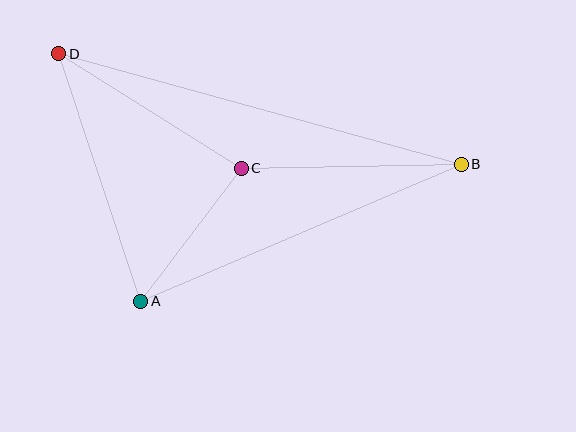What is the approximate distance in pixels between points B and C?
The distance between B and C is approximately 220 pixels.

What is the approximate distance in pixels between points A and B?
The distance between A and B is approximately 349 pixels.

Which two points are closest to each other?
Points A and C are closest to each other.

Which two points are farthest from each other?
Points B and D are farthest from each other.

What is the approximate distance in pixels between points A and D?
The distance between A and D is approximately 261 pixels.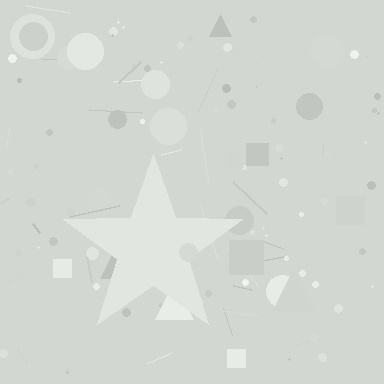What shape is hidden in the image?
A star is hidden in the image.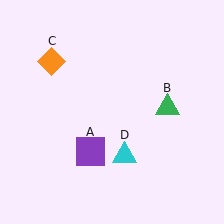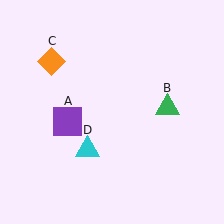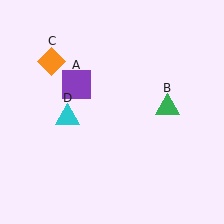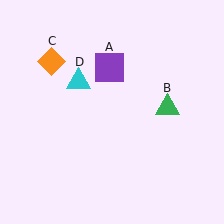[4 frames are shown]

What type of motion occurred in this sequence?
The purple square (object A), cyan triangle (object D) rotated clockwise around the center of the scene.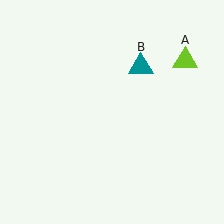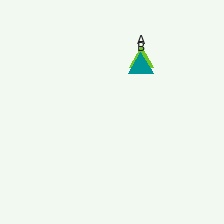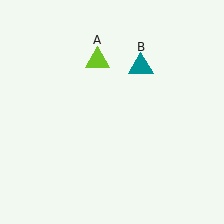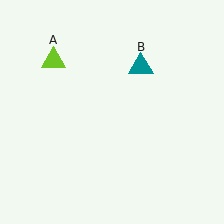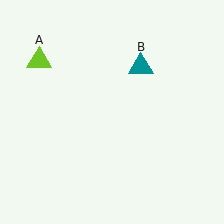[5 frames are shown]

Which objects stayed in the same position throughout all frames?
Teal triangle (object B) remained stationary.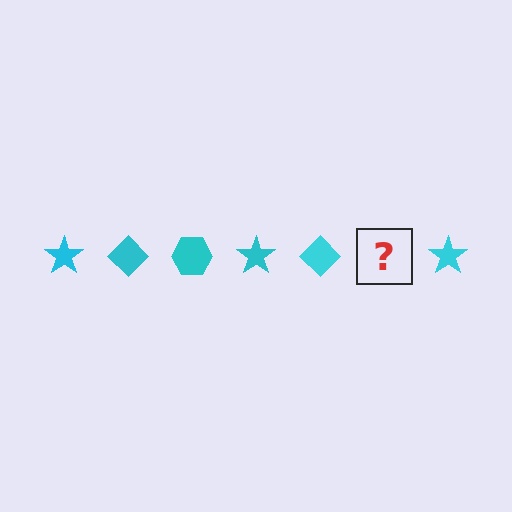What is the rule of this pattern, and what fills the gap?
The rule is that the pattern cycles through star, diamond, hexagon shapes in cyan. The gap should be filled with a cyan hexagon.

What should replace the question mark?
The question mark should be replaced with a cyan hexagon.